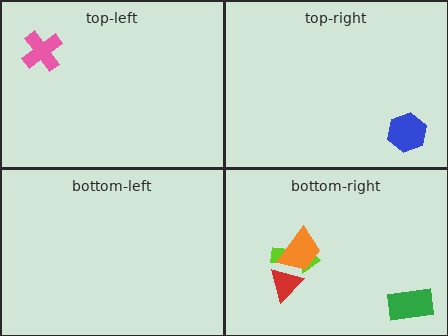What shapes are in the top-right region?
The blue hexagon.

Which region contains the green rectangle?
The bottom-right region.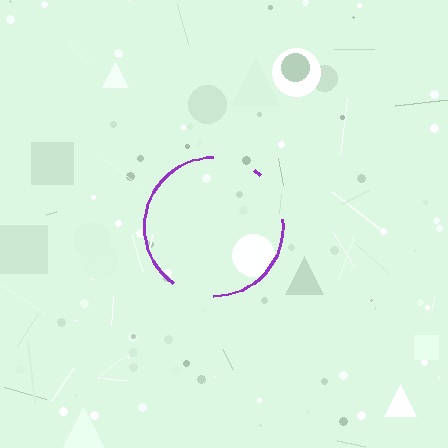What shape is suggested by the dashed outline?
The dashed outline suggests a circle.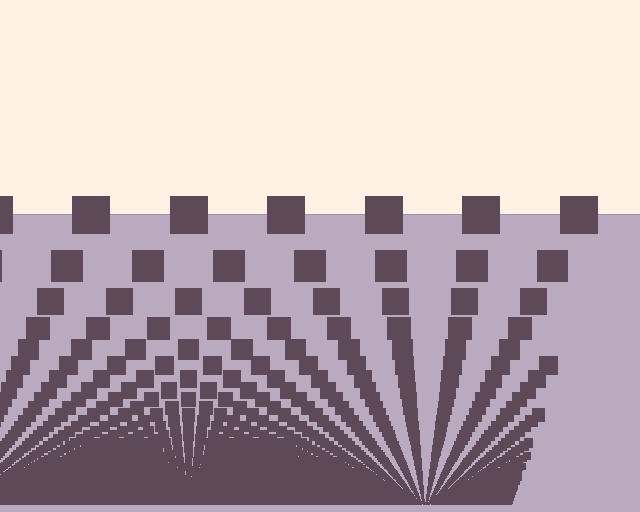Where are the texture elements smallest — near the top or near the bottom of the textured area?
Near the bottom.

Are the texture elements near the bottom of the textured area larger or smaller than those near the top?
Smaller. The gradient is inverted — elements near the bottom are smaller and denser.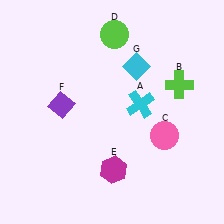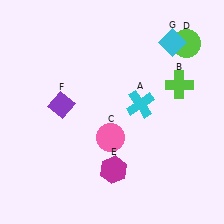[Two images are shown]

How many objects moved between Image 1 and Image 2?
3 objects moved between the two images.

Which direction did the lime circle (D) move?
The lime circle (D) moved right.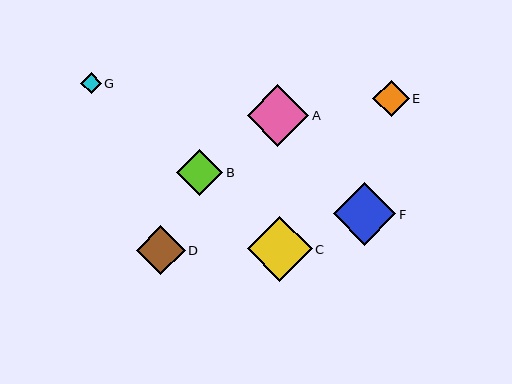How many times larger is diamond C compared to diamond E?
Diamond C is approximately 1.8 times the size of diamond E.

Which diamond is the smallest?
Diamond G is the smallest with a size of approximately 21 pixels.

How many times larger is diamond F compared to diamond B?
Diamond F is approximately 1.3 times the size of diamond B.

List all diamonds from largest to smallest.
From largest to smallest: C, F, A, D, B, E, G.